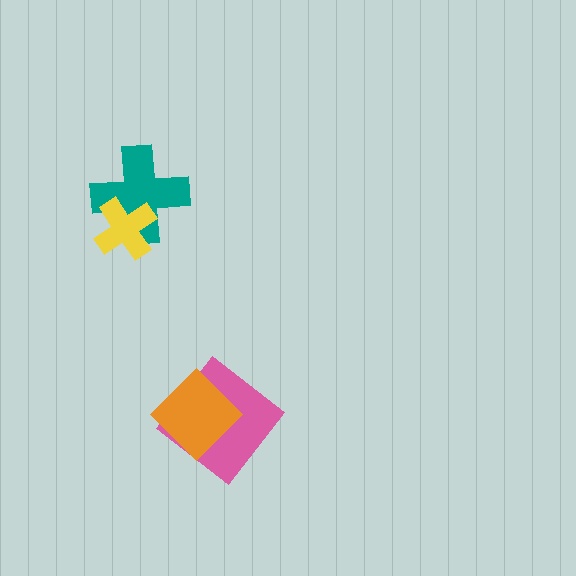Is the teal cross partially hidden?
Yes, it is partially covered by another shape.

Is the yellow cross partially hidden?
No, no other shape covers it.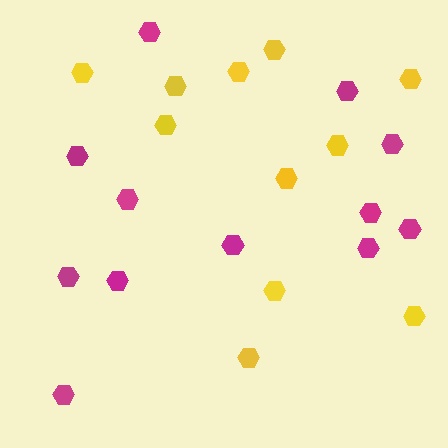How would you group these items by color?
There are 2 groups: one group of magenta hexagons (12) and one group of yellow hexagons (11).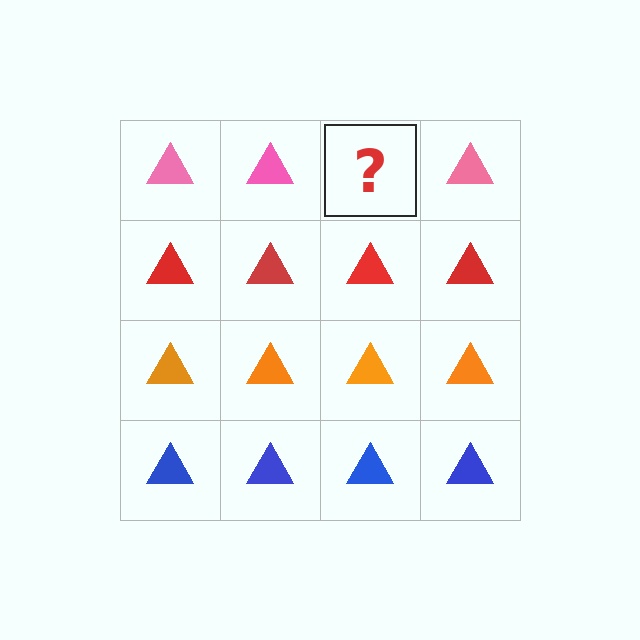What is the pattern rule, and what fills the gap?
The rule is that each row has a consistent color. The gap should be filled with a pink triangle.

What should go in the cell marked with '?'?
The missing cell should contain a pink triangle.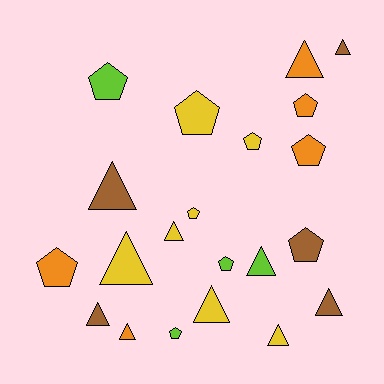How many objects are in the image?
There are 21 objects.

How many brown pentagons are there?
There is 1 brown pentagon.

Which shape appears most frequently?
Triangle, with 11 objects.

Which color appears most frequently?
Yellow, with 7 objects.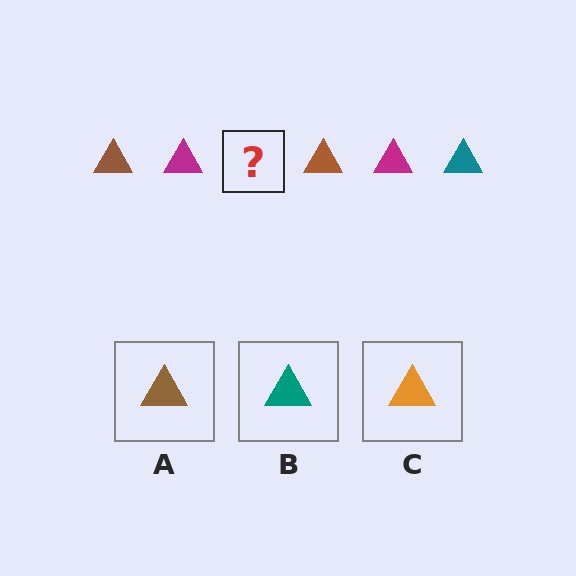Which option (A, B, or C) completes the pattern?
B.